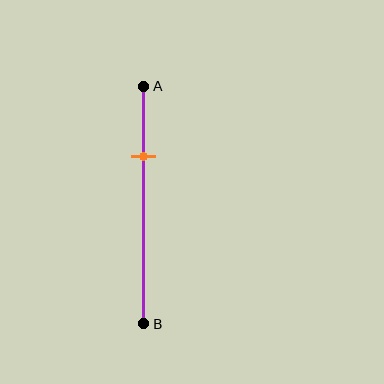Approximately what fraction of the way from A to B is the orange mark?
The orange mark is approximately 30% of the way from A to B.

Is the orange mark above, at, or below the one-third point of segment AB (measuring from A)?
The orange mark is above the one-third point of segment AB.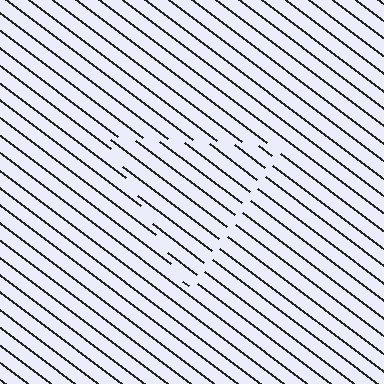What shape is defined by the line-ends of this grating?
An illusory triangle. The interior of the shape contains the same grating, shifted by half a period — the contour is defined by the phase discontinuity where line-ends from the inner and outer gratings abut.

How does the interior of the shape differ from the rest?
The interior of the shape contains the same grating, shifted by half a period — the contour is defined by the phase discontinuity where line-ends from the inner and outer gratings abut.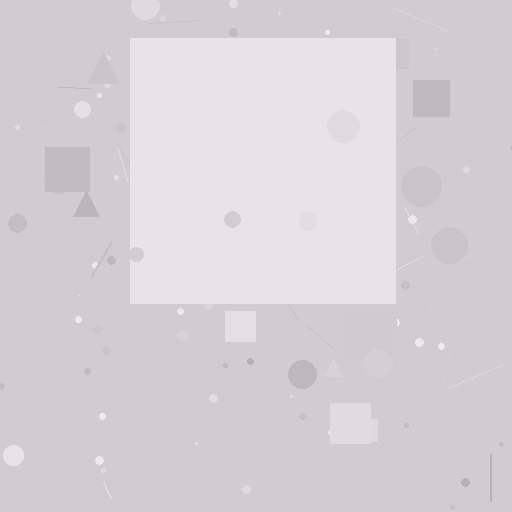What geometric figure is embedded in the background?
A square is embedded in the background.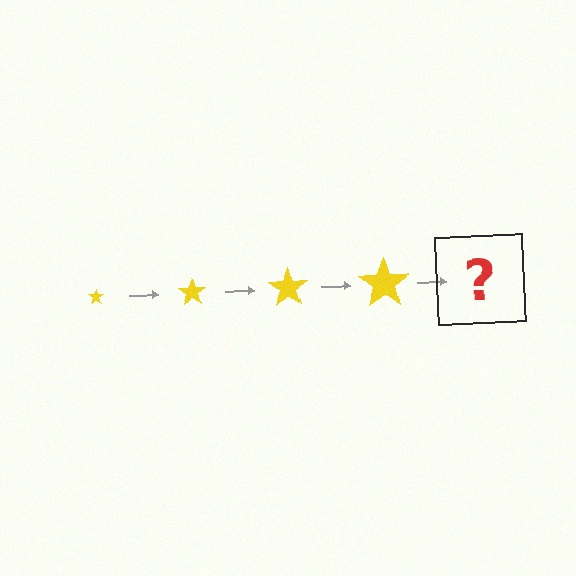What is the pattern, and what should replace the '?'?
The pattern is that the star gets progressively larger each step. The '?' should be a yellow star, larger than the previous one.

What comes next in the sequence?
The next element should be a yellow star, larger than the previous one.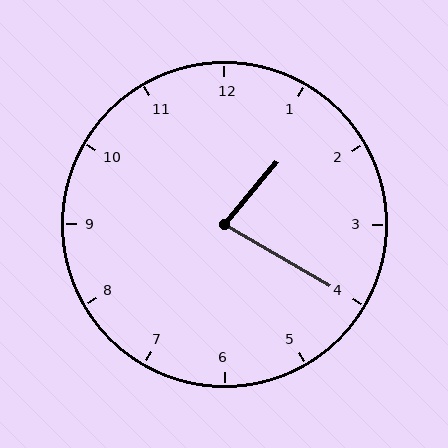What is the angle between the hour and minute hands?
Approximately 80 degrees.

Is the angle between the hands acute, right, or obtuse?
It is acute.